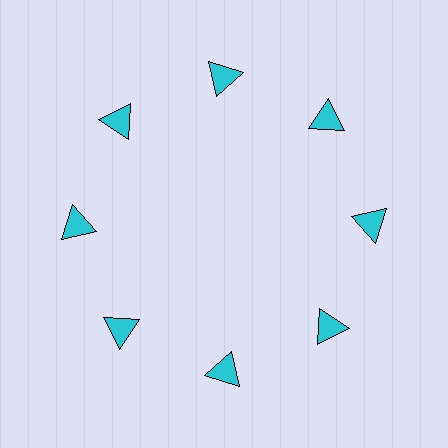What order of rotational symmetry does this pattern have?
This pattern has 8-fold rotational symmetry.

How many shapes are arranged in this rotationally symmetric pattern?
There are 8 shapes, arranged in 8 groups of 1.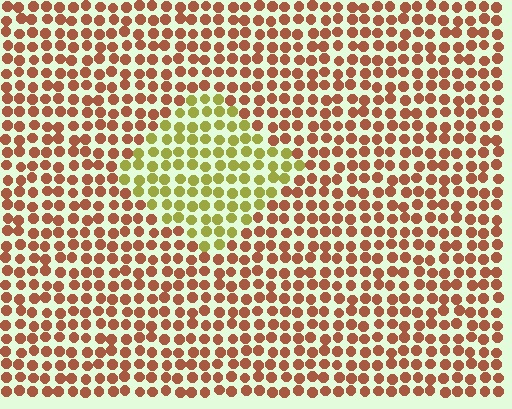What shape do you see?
I see a diamond.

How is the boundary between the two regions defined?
The boundary is defined purely by a slight shift in hue (about 53 degrees). Spacing, size, and orientation are identical on both sides.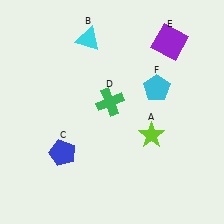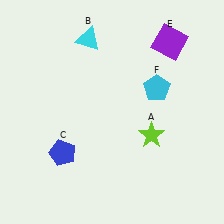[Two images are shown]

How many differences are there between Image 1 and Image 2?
There is 1 difference between the two images.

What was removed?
The green cross (D) was removed in Image 2.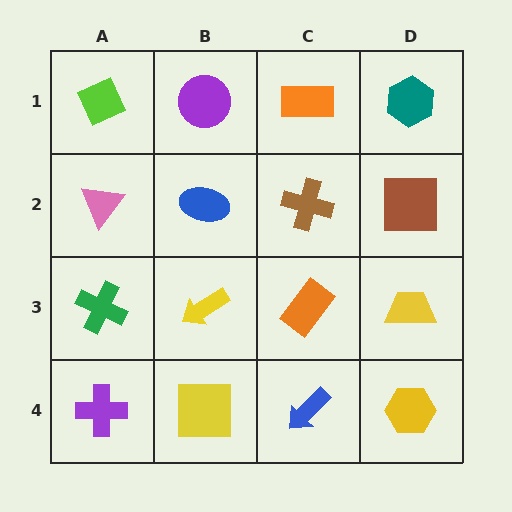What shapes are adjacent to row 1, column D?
A brown square (row 2, column D), an orange rectangle (row 1, column C).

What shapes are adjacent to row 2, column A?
A lime diamond (row 1, column A), a green cross (row 3, column A), a blue ellipse (row 2, column B).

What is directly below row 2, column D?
A yellow trapezoid.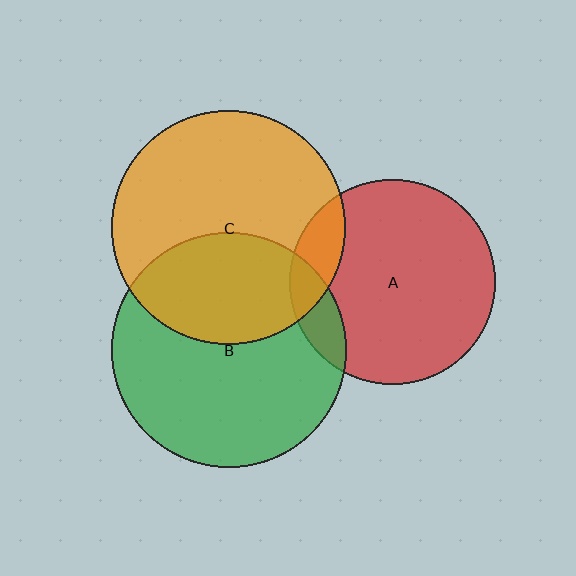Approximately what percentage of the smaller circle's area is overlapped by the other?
Approximately 35%.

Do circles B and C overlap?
Yes.